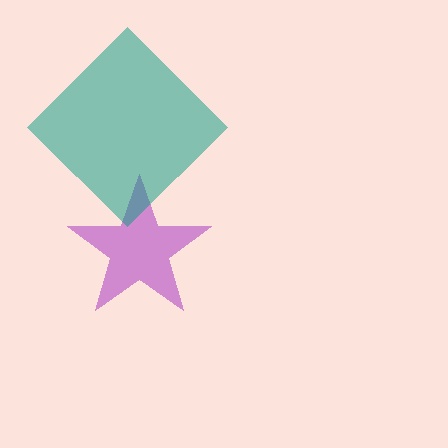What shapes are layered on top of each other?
The layered shapes are: a purple star, a teal diamond.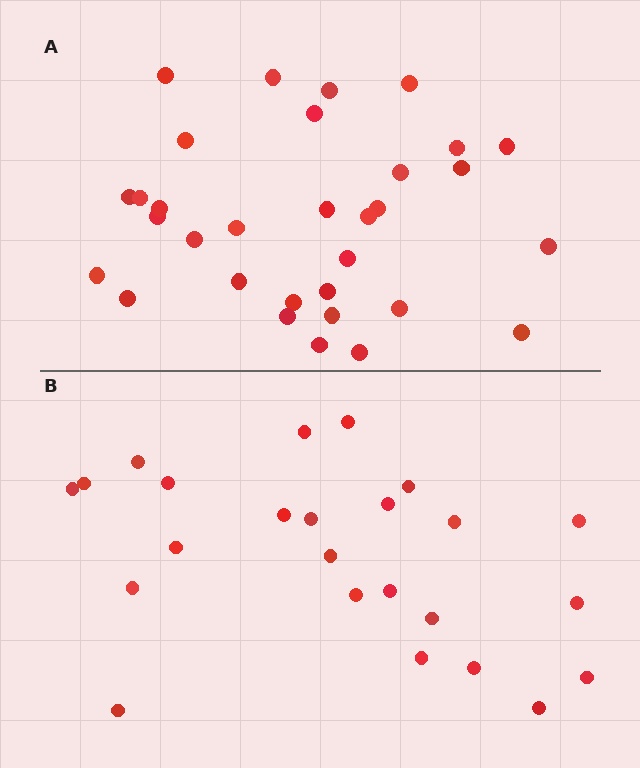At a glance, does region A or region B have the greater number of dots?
Region A (the top region) has more dots.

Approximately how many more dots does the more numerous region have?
Region A has roughly 8 or so more dots than region B.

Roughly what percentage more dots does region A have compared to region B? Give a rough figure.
About 35% more.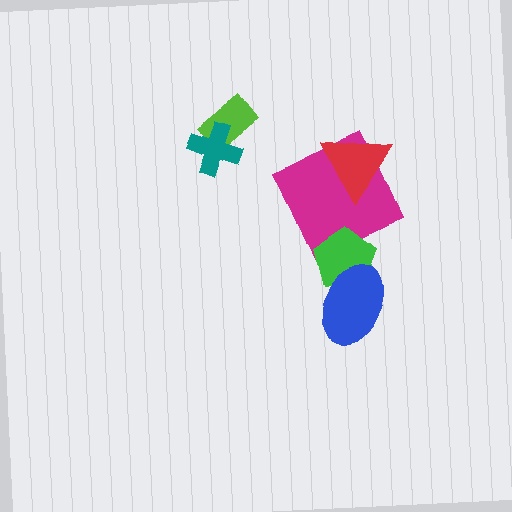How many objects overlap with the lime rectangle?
1 object overlaps with the lime rectangle.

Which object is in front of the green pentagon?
The blue ellipse is in front of the green pentagon.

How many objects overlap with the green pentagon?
2 objects overlap with the green pentagon.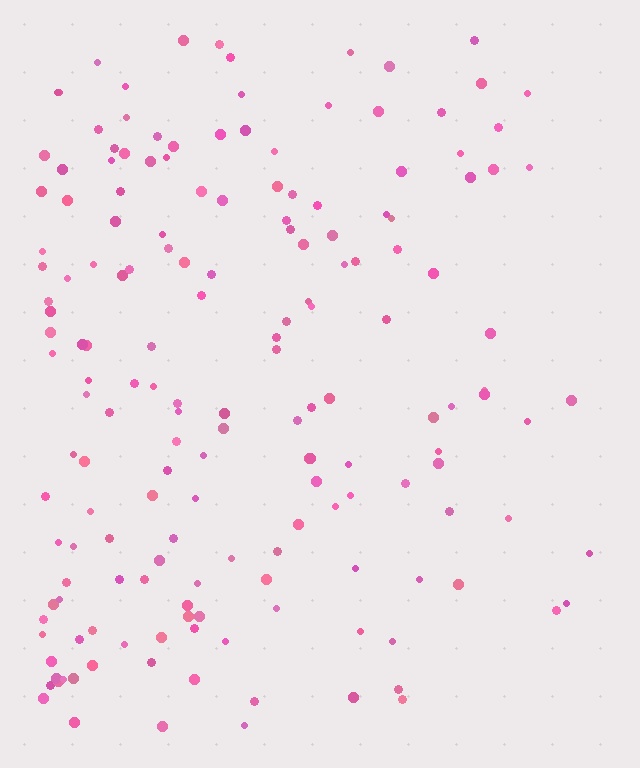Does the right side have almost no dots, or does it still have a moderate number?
Still a moderate number, just noticeably fewer than the left.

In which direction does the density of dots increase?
From right to left, with the left side densest.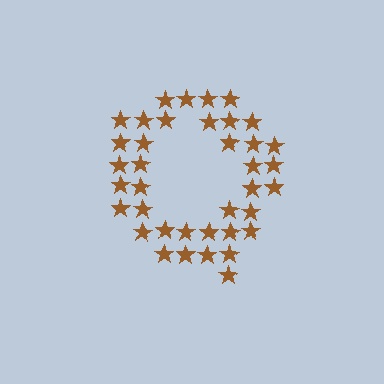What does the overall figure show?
The overall figure shows the letter Q.